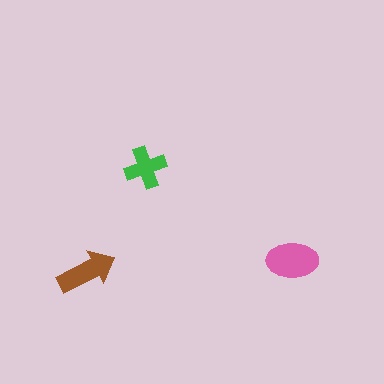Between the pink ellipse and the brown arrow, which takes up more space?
The pink ellipse.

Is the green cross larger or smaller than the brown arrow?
Smaller.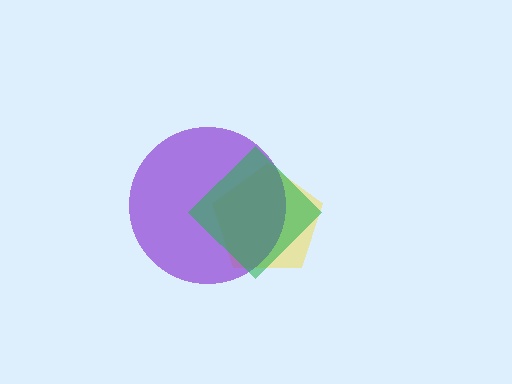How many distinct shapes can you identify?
There are 3 distinct shapes: a yellow pentagon, a purple circle, a green diamond.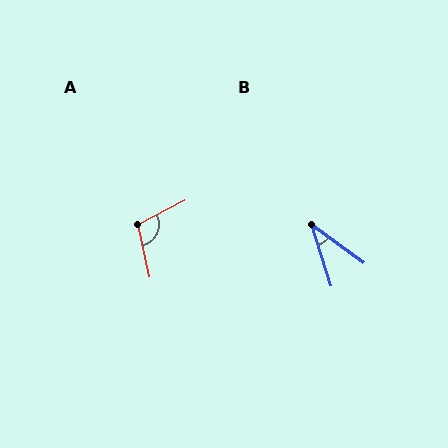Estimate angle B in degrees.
Approximately 36 degrees.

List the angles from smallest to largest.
B (36°), A (105°).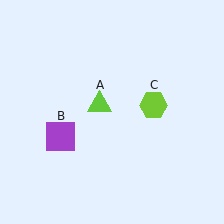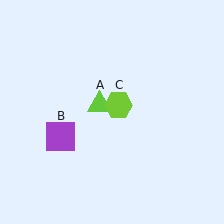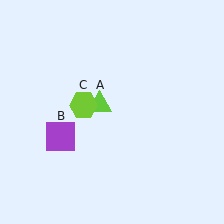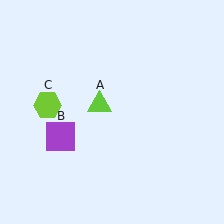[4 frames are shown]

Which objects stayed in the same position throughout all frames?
Lime triangle (object A) and purple square (object B) remained stationary.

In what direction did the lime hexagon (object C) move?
The lime hexagon (object C) moved left.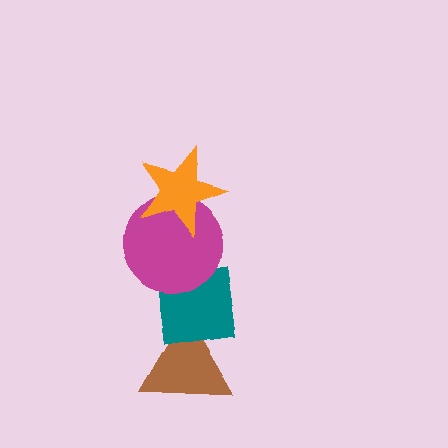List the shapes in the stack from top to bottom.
From top to bottom: the orange star, the magenta circle, the teal square, the brown triangle.